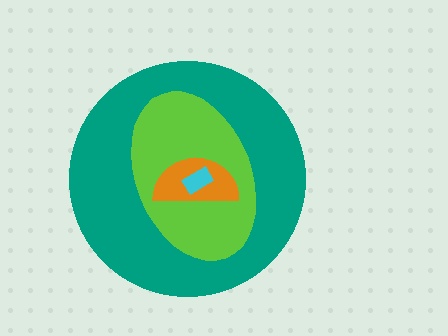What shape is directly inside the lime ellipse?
The orange semicircle.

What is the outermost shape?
The teal circle.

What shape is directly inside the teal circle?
The lime ellipse.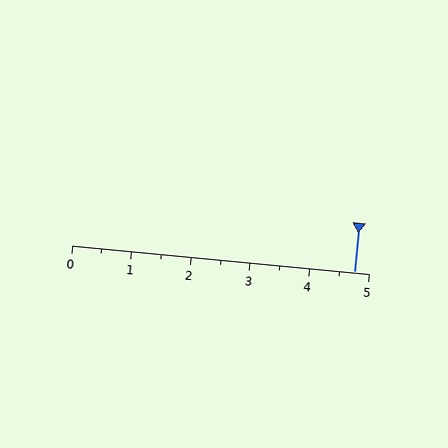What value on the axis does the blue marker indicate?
The marker indicates approximately 4.8.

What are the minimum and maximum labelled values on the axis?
The axis runs from 0 to 5.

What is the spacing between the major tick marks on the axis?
The major ticks are spaced 1 apart.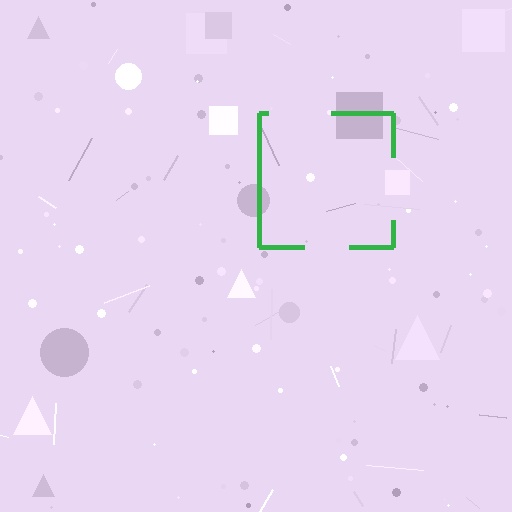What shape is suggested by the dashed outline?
The dashed outline suggests a square.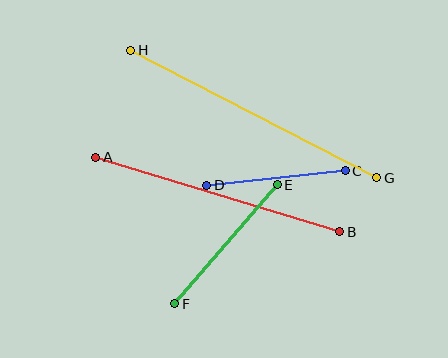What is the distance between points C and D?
The distance is approximately 139 pixels.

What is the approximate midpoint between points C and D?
The midpoint is at approximately (276, 178) pixels.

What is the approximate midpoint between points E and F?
The midpoint is at approximately (226, 244) pixels.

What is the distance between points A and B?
The distance is approximately 255 pixels.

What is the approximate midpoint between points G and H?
The midpoint is at approximately (254, 114) pixels.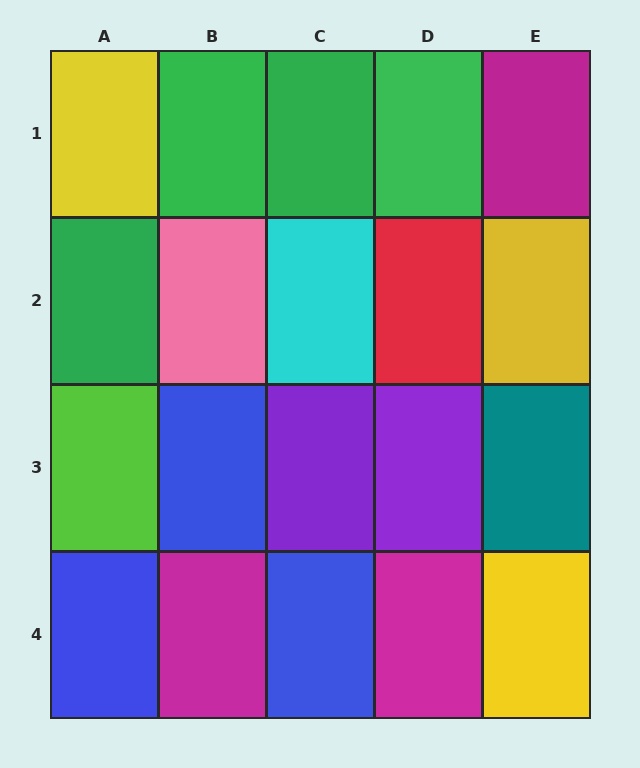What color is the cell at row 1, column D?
Green.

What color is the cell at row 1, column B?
Green.